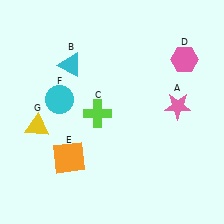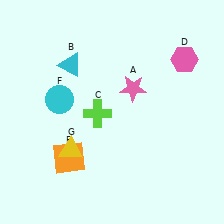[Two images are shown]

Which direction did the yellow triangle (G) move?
The yellow triangle (G) moved right.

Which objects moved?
The objects that moved are: the pink star (A), the yellow triangle (G).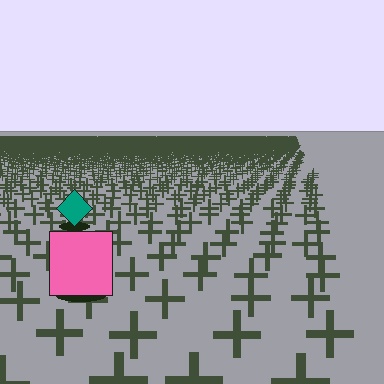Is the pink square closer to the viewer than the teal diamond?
Yes. The pink square is closer — you can tell from the texture gradient: the ground texture is coarser near it.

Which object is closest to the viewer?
The pink square is closest. The texture marks near it are larger and more spread out.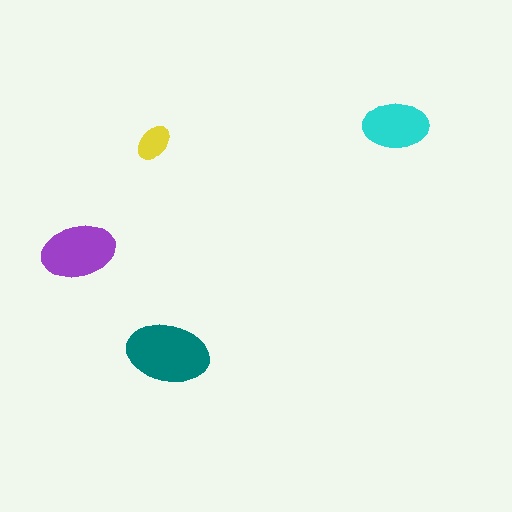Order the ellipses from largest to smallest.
the teal one, the purple one, the cyan one, the yellow one.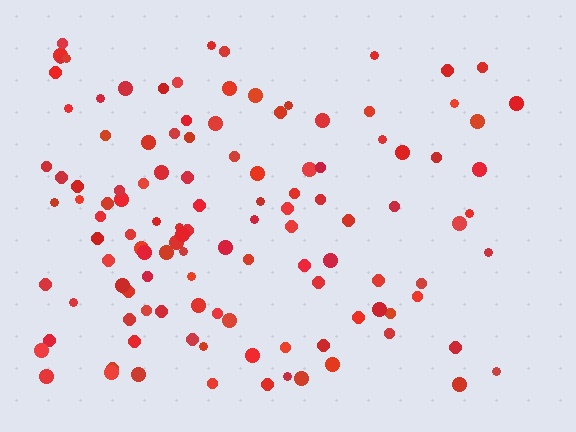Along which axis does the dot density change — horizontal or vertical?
Horizontal.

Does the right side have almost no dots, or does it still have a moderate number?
Still a moderate number, just noticeably fewer than the left.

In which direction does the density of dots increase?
From right to left, with the left side densest.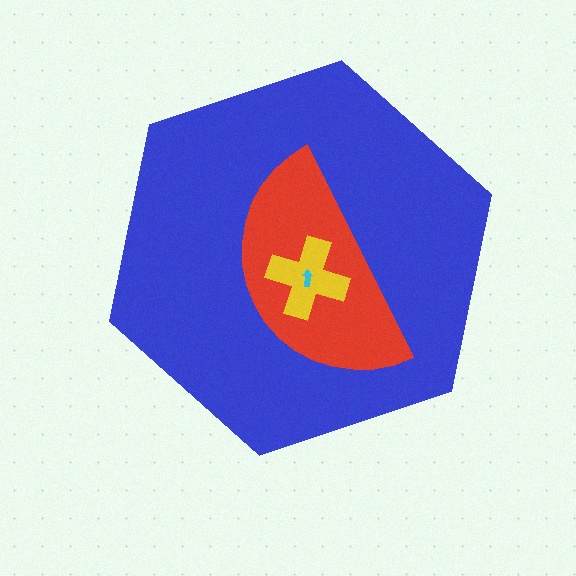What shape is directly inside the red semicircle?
The yellow cross.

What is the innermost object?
The cyan arrow.